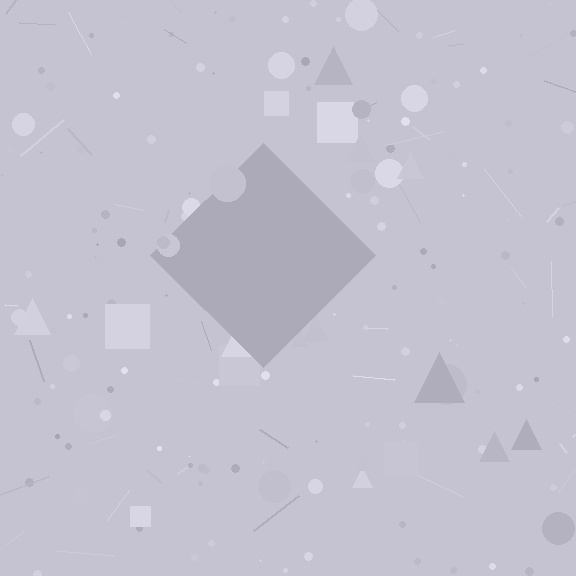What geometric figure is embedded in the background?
A diamond is embedded in the background.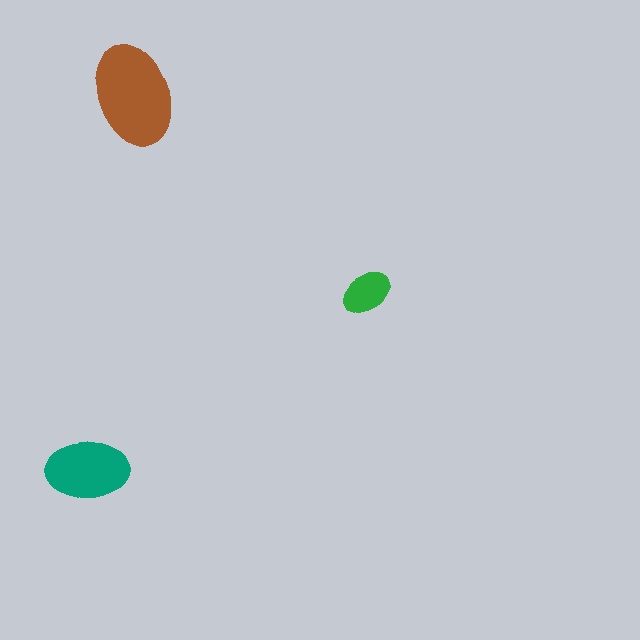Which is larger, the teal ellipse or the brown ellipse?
The brown one.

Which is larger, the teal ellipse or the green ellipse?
The teal one.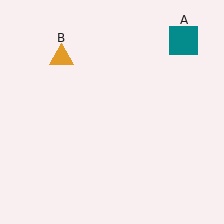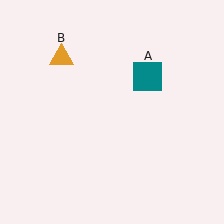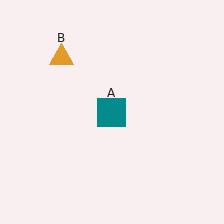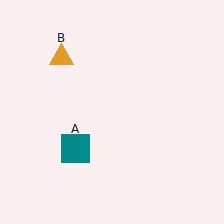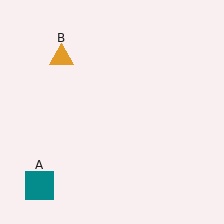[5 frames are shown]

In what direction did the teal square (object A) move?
The teal square (object A) moved down and to the left.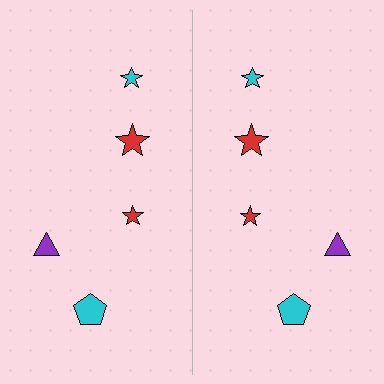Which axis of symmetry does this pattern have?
The pattern has a vertical axis of symmetry running through the center of the image.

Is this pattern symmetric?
Yes, this pattern has bilateral (reflection) symmetry.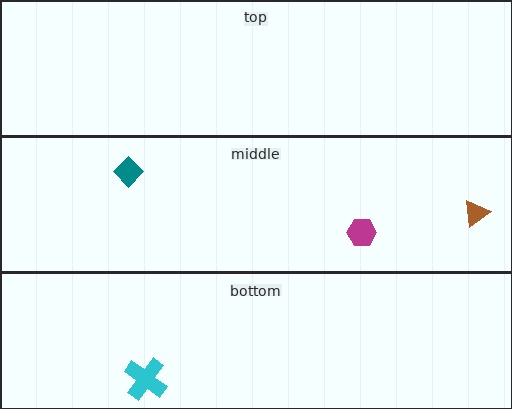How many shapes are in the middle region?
3.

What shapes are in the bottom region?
The cyan cross.